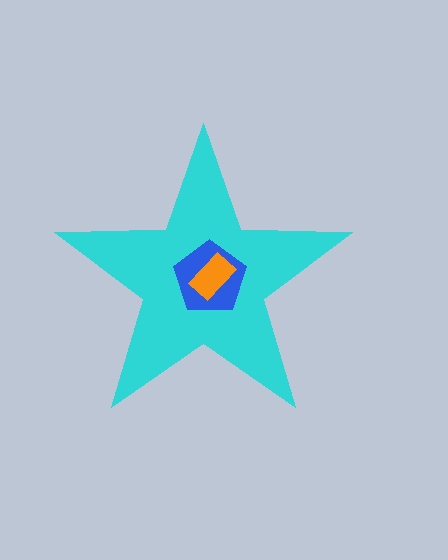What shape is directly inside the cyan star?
The blue pentagon.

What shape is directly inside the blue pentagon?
The orange rectangle.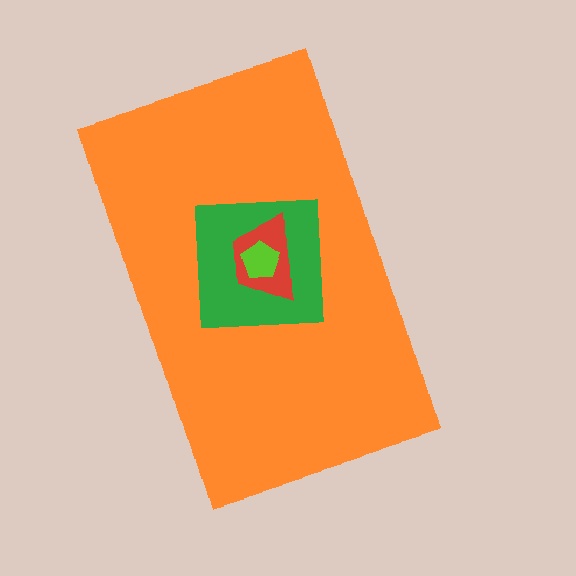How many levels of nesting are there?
4.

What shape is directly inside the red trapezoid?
The lime pentagon.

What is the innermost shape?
The lime pentagon.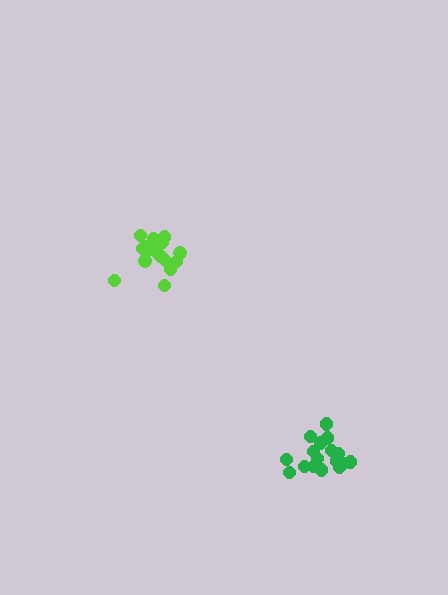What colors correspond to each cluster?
The clusters are colored: green, lime.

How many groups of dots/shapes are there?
There are 2 groups.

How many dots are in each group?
Group 1: 17 dots, Group 2: 18 dots (35 total).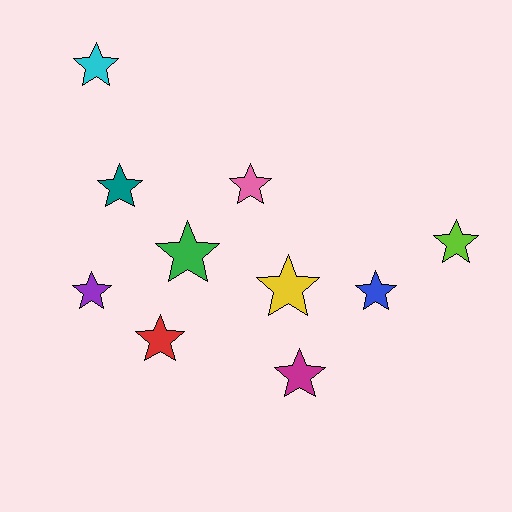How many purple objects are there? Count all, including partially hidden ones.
There is 1 purple object.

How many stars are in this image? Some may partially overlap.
There are 10 stars.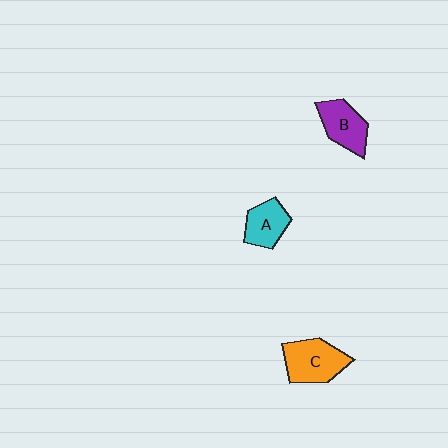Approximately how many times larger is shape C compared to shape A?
Approximately 1.4 times.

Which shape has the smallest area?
Shape A (cyan).